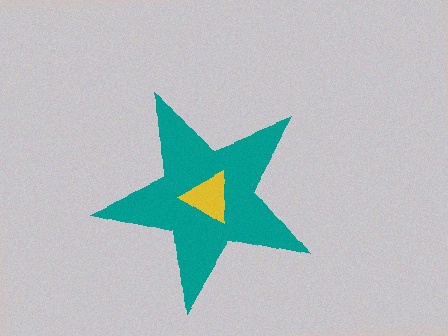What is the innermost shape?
The yellow triangle.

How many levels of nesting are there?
2.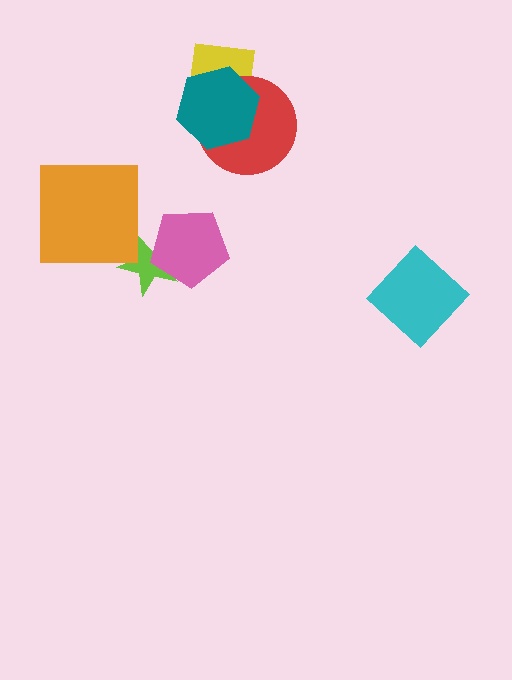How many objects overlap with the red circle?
2 objects overlap with the red circle.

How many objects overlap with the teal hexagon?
2 objects overlap with the teal hexagon.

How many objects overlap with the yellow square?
2 objects overlap with the yellow square.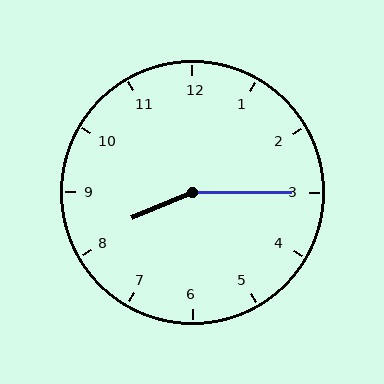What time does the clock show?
8:15.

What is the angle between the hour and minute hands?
Approximately 158 degrees.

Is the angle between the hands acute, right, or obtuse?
It is obtuse.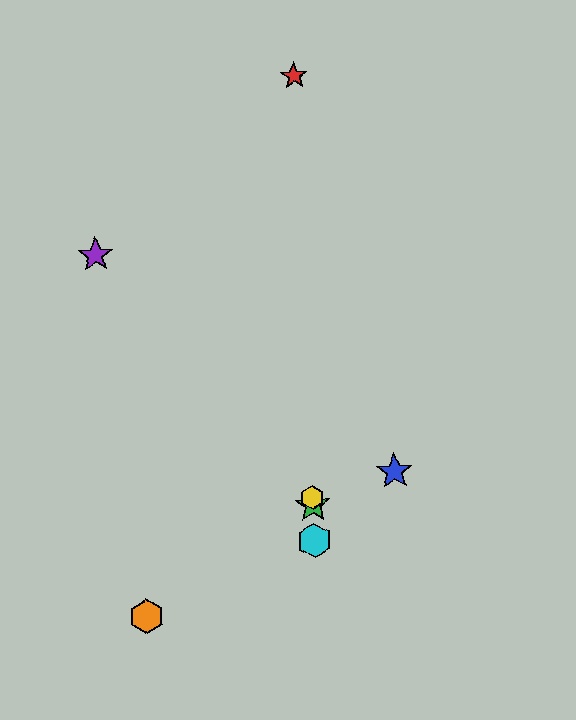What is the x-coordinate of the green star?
The green star is at x≈313.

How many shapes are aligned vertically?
4 shapes (the red star, the green star, the yellow hexagon, the cyan hexagon) are aligned vertically.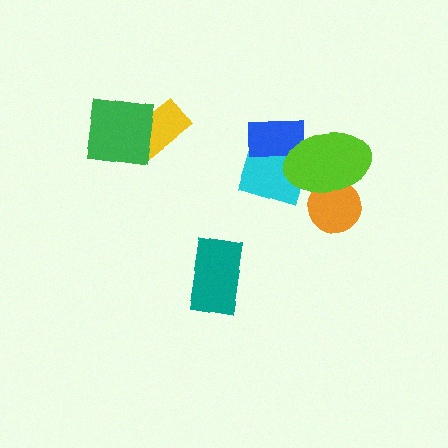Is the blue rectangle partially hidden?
Yes, it is partially covered by another shape.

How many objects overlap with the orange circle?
1 object overlaps with the orange circle.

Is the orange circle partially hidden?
Yes, it is partially covered by another shape.